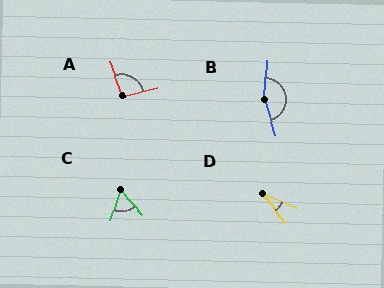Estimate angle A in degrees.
Approximately 98 degrees.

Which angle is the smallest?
D, at approximately 30 degrees.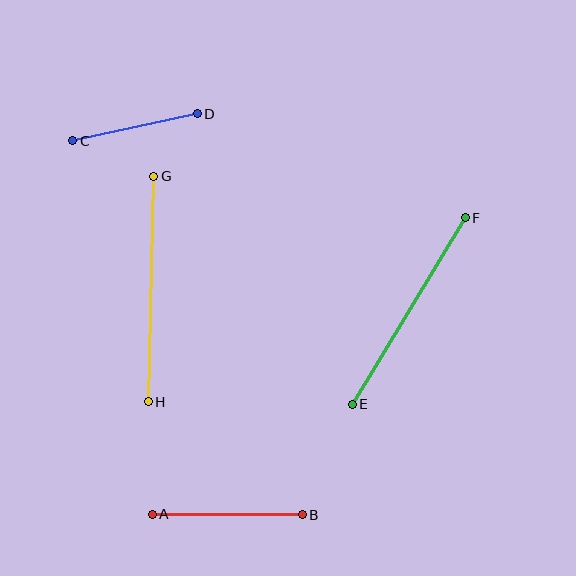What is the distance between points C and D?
The distance is approximately 127 pixels.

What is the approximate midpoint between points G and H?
The midpoint is at approximately (151, 289) pixels.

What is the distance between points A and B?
The distance is approximately 150 pixels.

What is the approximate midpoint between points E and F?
The midpoint is at approximately (409, 311) pixels.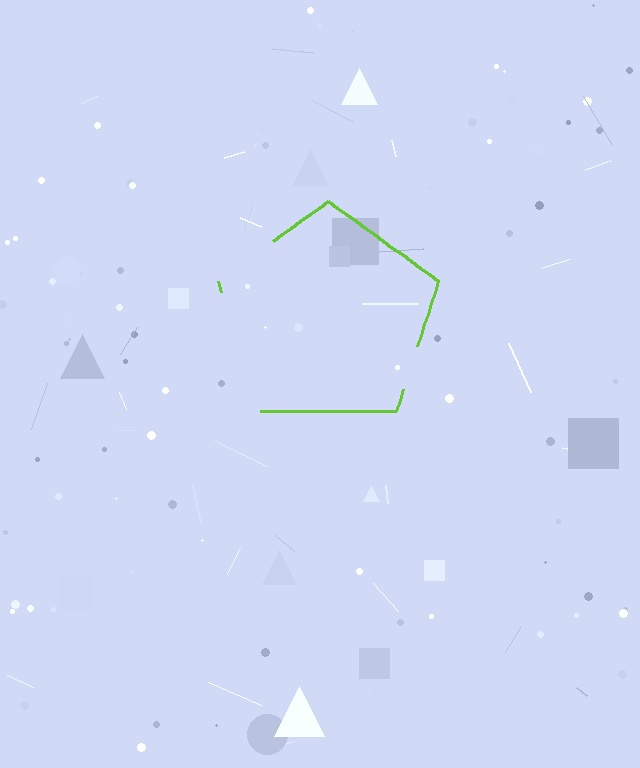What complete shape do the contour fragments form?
The contour fragments form a pentagon.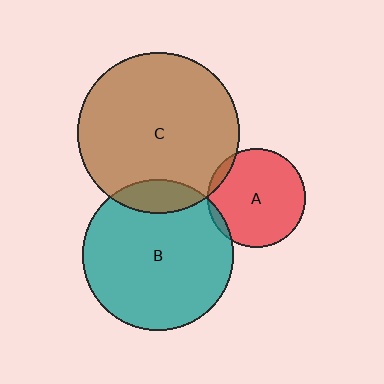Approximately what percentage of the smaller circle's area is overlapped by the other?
Approximately 5%.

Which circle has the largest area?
Circle C (brown).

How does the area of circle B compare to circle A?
Approximately 2.4 times.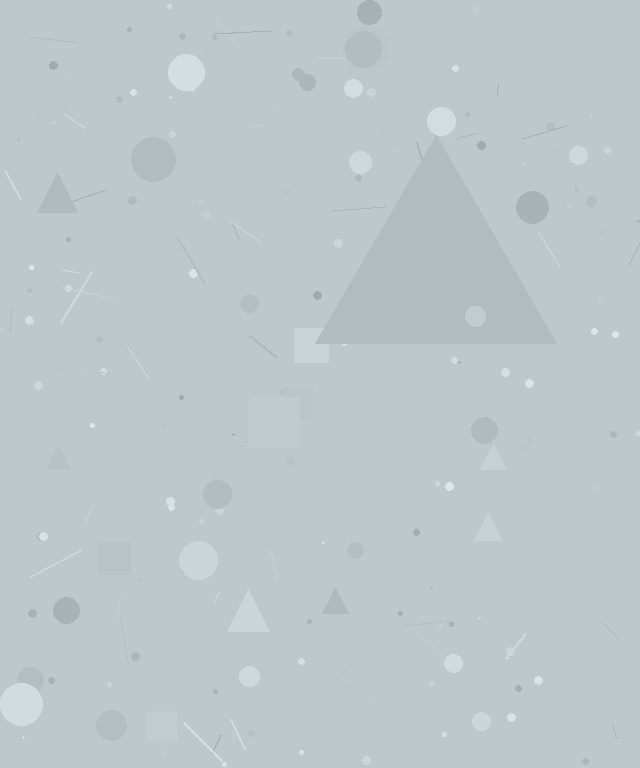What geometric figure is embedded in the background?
A triangle is embedded in the background.